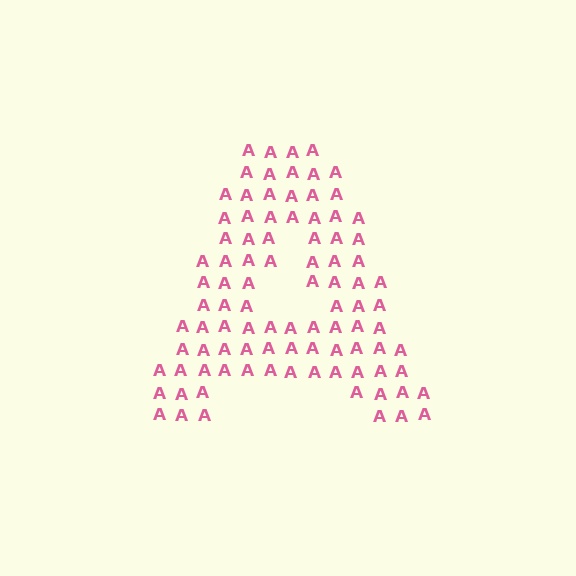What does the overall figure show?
The overall figure shows the letter A.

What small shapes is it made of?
It is made of small letter A's.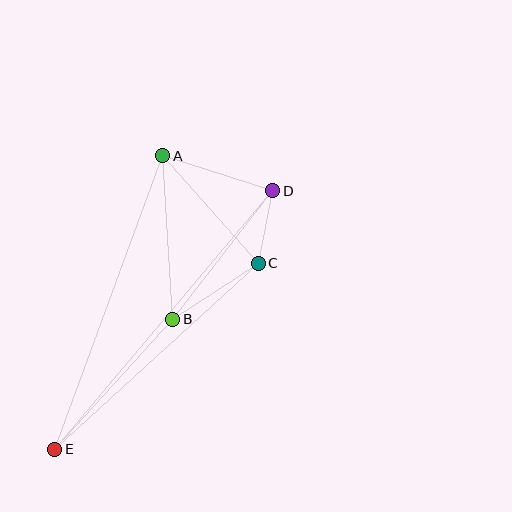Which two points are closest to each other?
Points C and D are closest to each other.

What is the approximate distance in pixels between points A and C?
The distance between A and C is approximately 144 pixels.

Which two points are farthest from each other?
Points D and E are farthest from each other.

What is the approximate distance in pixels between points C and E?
The distance between C and E is approximately 276 pixels.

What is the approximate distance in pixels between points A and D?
The distance between A and D is approximately 115 pixels.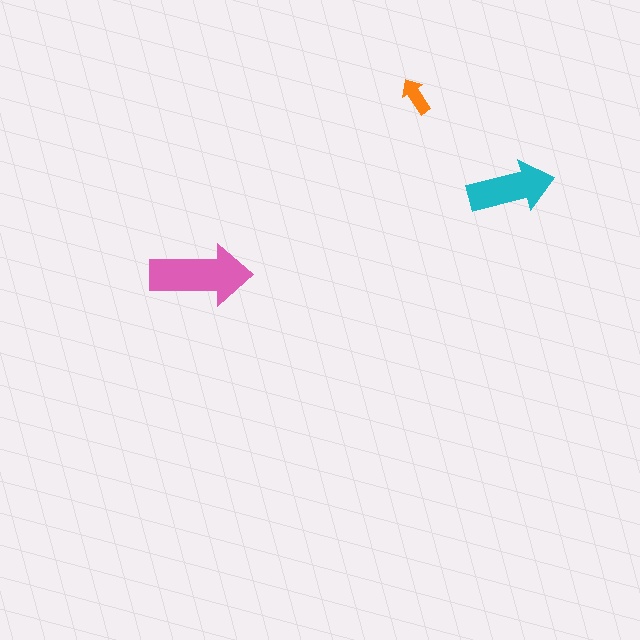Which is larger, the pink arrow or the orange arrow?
The pink one.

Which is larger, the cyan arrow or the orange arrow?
The cyan one.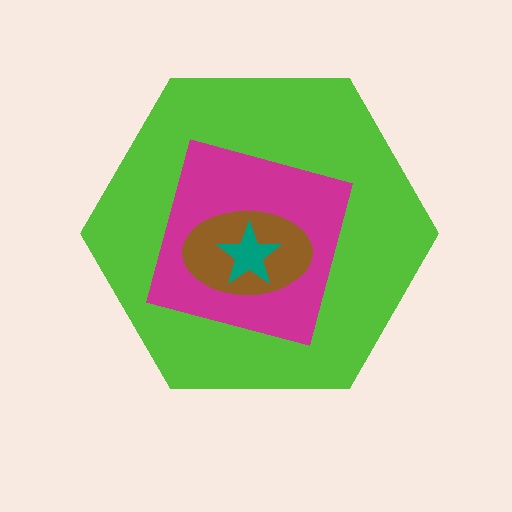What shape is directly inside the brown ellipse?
The teal star.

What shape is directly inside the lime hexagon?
The magenta square.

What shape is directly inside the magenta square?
The brown ellipse.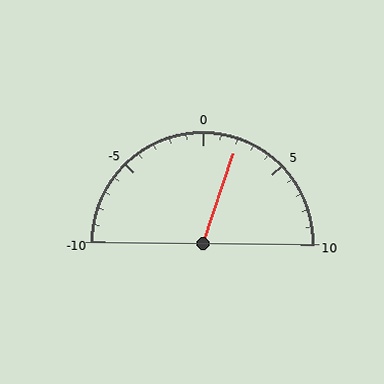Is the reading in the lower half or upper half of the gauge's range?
The reading is in the upper half of the range (-10 to 10).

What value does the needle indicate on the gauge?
The needle indicates approximately 2.